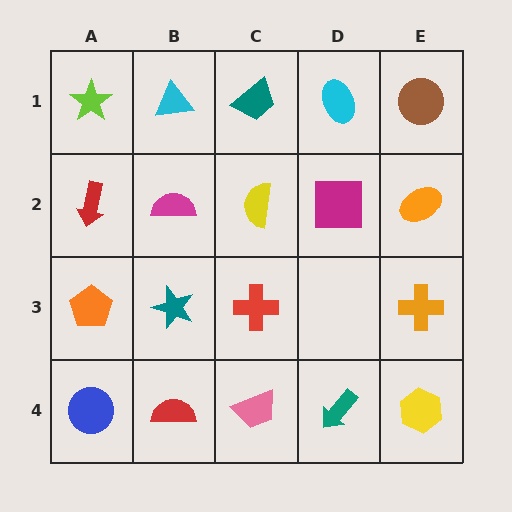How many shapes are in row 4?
5 shapes.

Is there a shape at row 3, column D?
No, that cell is empty.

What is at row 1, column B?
A cyan triangle.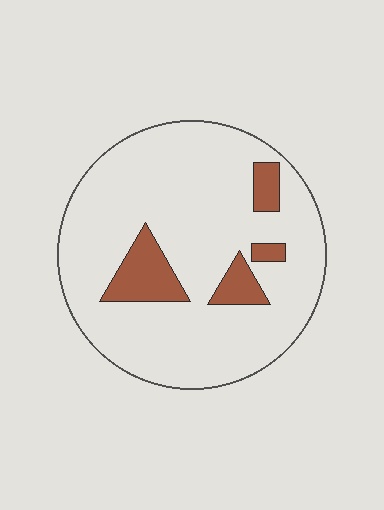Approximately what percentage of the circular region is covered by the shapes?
Approximately 15%.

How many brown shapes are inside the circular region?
4.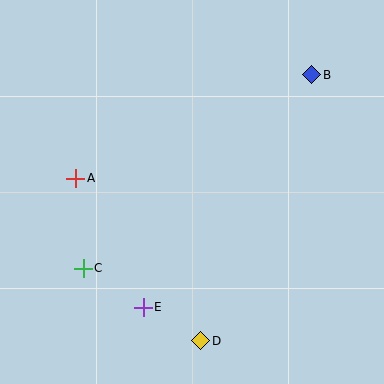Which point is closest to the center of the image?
Point A at (76, 178) is closest to the center.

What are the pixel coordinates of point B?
Point B is at (312, 75).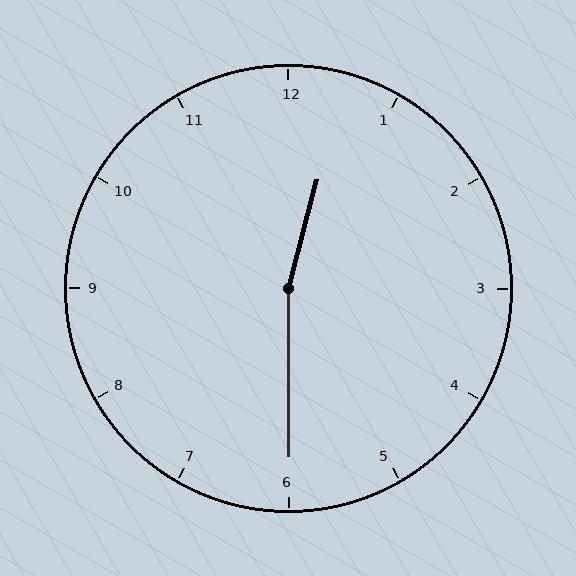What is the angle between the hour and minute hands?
Approximately 165 degrees.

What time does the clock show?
12:30.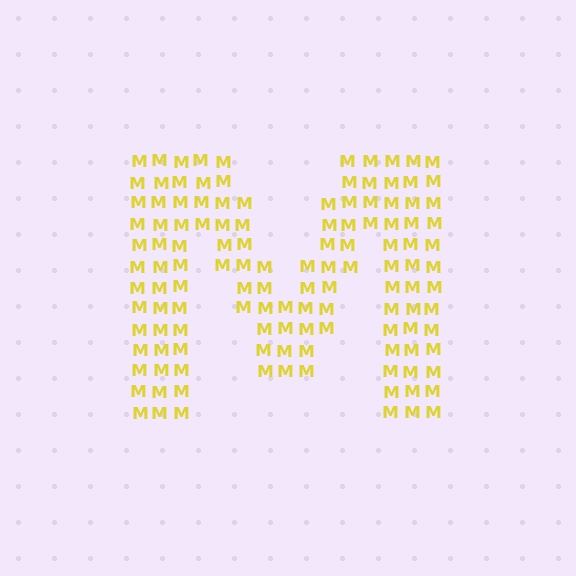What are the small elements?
The small elements are letter M's.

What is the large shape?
The large shape is the letter M.